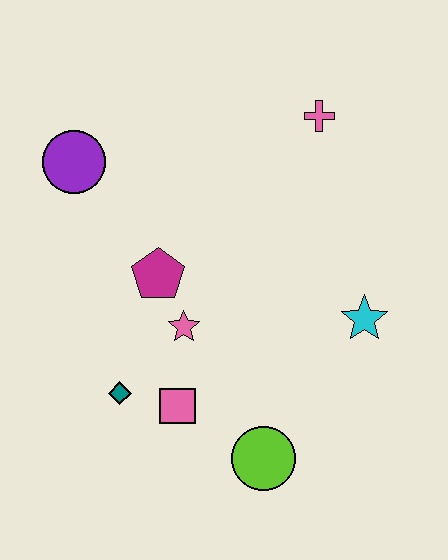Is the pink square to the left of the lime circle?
Yes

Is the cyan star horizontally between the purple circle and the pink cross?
No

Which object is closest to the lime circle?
The pink square is closest to the lime circle.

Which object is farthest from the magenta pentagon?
The pink cross is farthest from the magenta pentagon.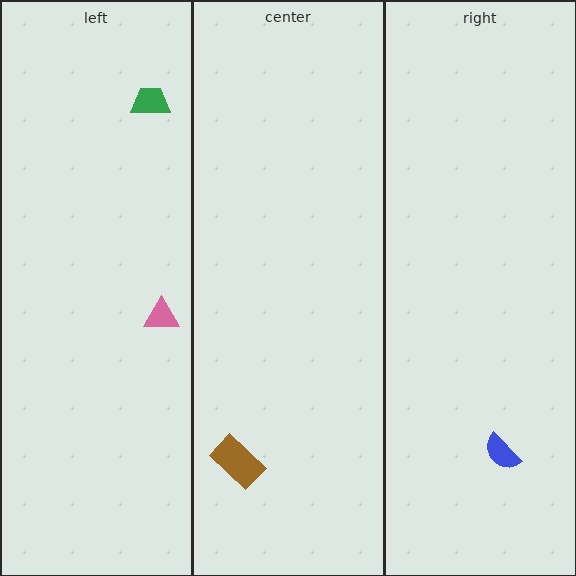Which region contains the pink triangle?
The left region.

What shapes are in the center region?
The brown rectangle.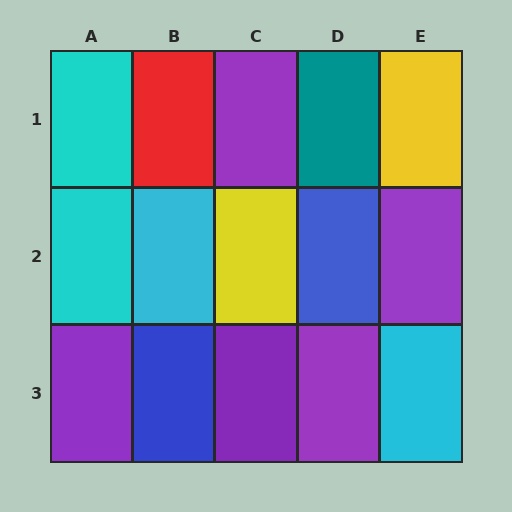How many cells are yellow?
2 cells are yellow.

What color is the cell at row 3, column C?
Purple.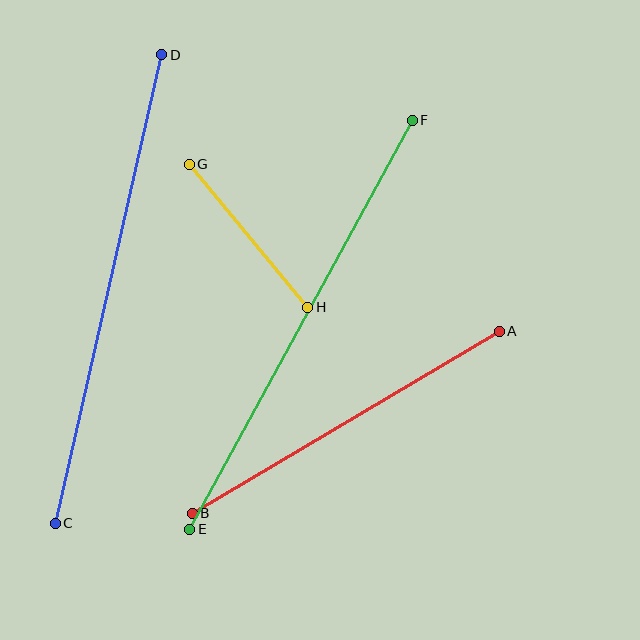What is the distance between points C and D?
The distance is approximately 481 pixels.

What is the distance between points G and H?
The distance is approximately 186 pixels.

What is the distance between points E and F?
The distance is approximately 465 pixels.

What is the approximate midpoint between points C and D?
The midpoint is at approximately (109, 289) pixels.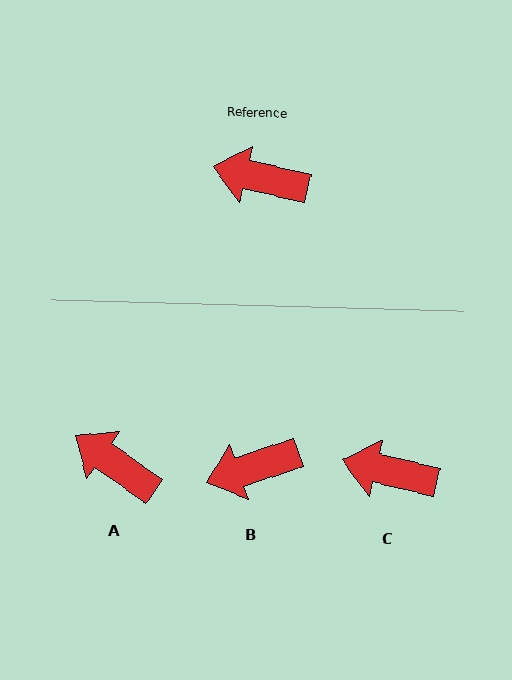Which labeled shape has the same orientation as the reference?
C.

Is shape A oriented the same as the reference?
No, it is off by about 22 degrees.